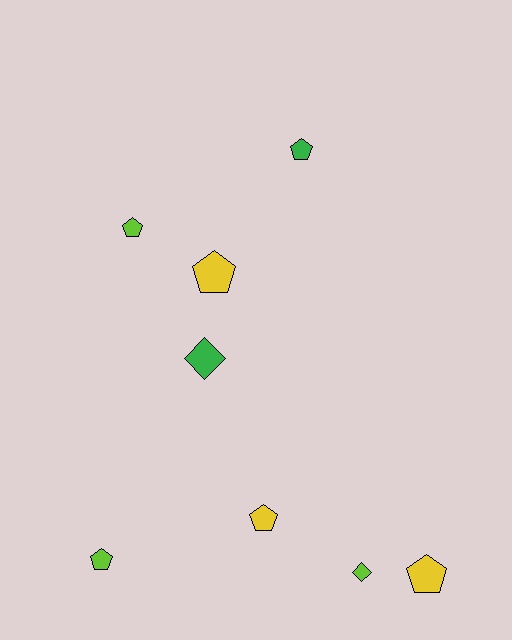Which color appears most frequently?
Yellow, with 3 objects.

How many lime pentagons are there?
There are 2 lime pentagons.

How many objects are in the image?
There are 8 objects.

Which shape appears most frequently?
Pentagon, with 6 objects.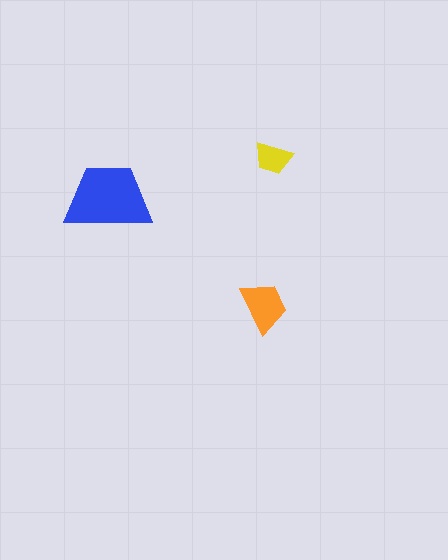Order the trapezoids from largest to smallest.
the blue one, the orange one, the yellow one.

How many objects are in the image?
There are 3 objects in the image.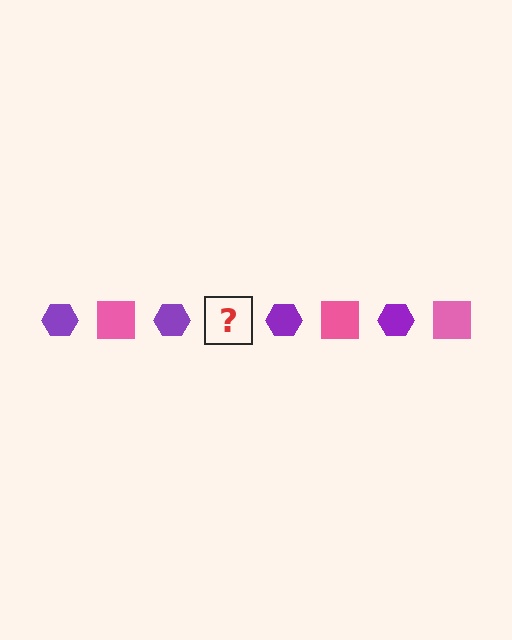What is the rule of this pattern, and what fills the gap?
The rule is that the pattern alternates between purple hexagon and pink square. The gap should be filled with a pink square.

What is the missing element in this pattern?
The missing element is a pink square.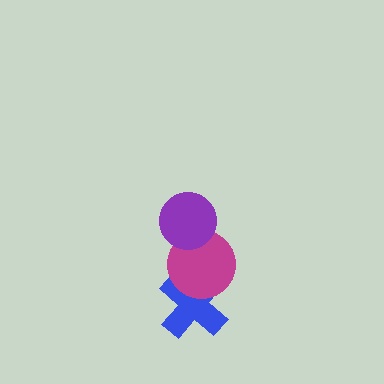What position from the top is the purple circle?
The purple circle is 1st from the top.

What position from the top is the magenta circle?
The magenta circle is 2nd from the top.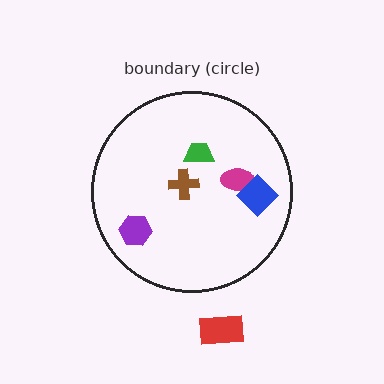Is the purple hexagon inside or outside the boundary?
Inside.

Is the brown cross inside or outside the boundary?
Inside.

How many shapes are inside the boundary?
5 inside, 1 outside.